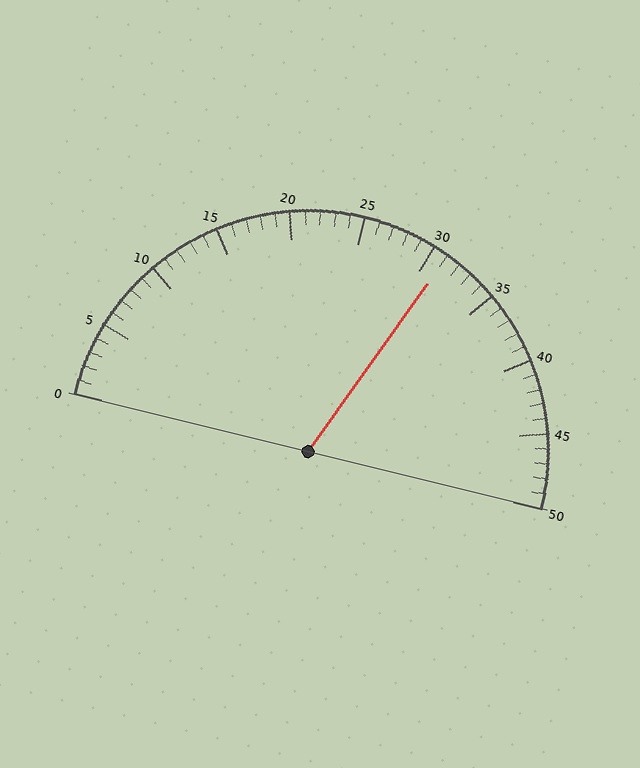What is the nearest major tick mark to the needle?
The nearest major tick mark is 30.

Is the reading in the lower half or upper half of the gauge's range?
The reading is in the upper half of the range (0 to 50).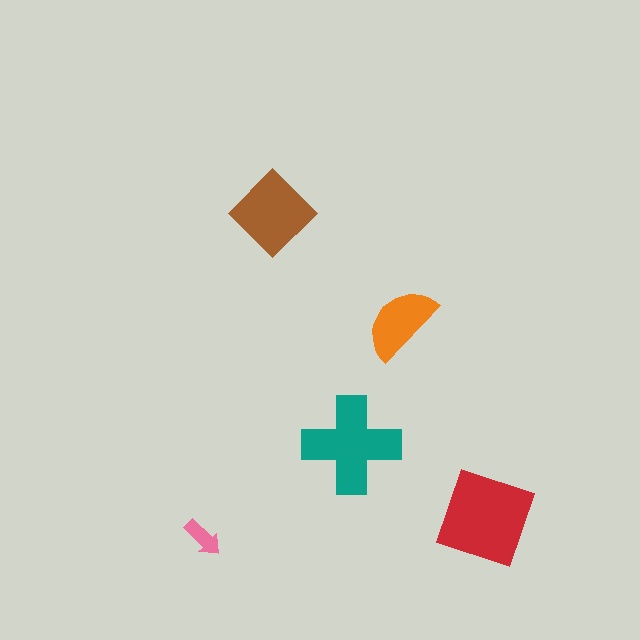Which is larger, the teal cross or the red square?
The red square.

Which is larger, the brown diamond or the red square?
The red square.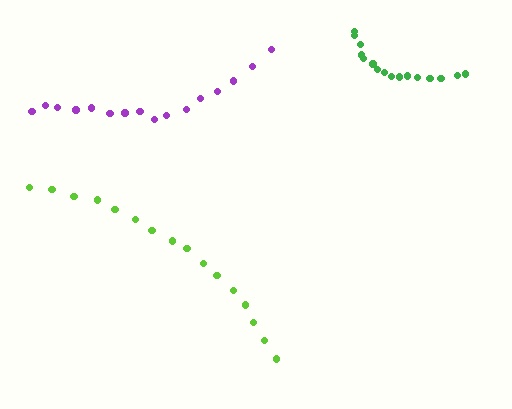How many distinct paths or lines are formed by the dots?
There are 3 distinct paths.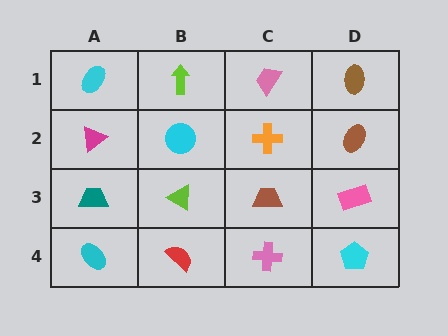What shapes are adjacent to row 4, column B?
A lime triangle (row 3, column B), a cyan ellipse (row 4, column A), a pink cross (row 4, column C).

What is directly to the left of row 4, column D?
A pink cross.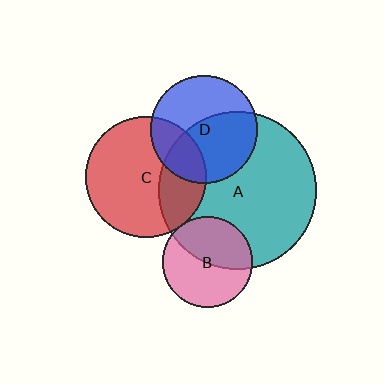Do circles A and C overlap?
Yes.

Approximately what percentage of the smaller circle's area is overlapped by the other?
Approximately 30%.